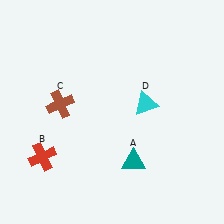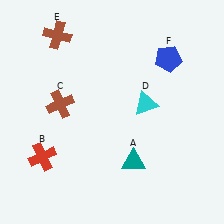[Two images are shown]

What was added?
A brown cross (E), a blue pentagon (F) were added in Image 2.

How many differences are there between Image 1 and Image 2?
There are 2 differences between the two images.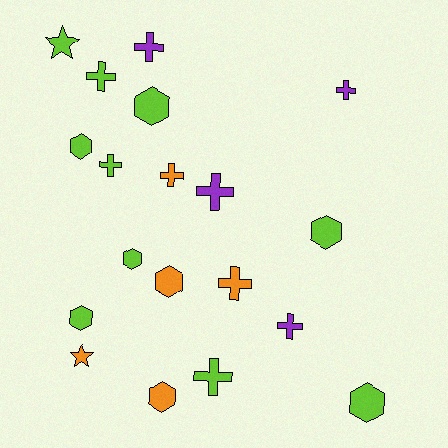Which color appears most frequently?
Lime, with 10 objects.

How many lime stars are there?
There is 1 lime star.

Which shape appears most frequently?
Cross, with 9 objects.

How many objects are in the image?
There are 19 objects.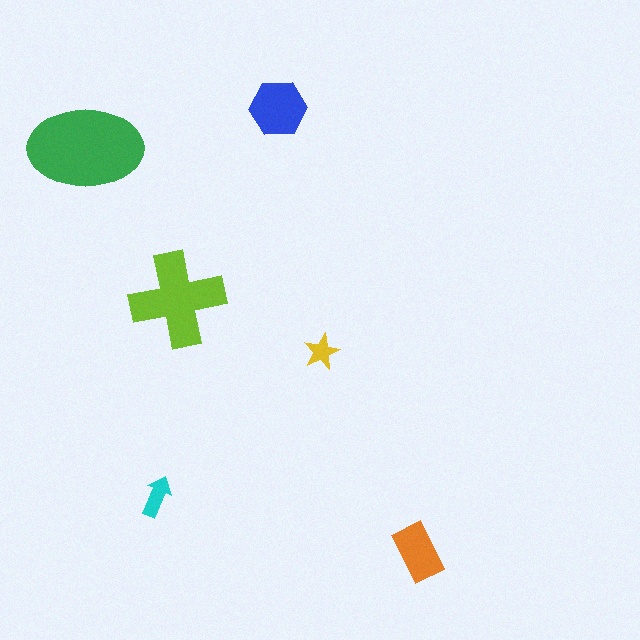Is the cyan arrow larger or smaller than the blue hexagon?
Smaller.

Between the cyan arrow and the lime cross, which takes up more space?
The lime cross.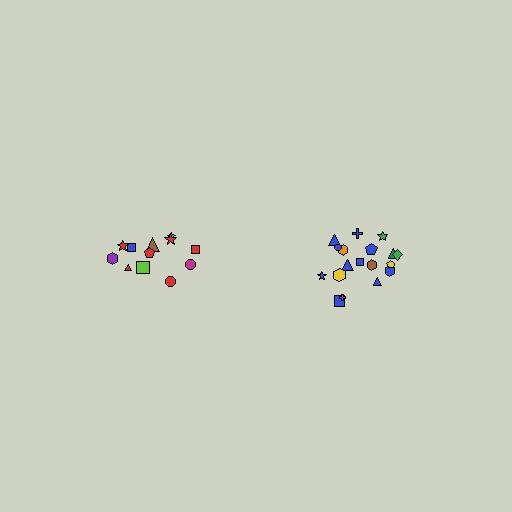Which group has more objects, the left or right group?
The right group.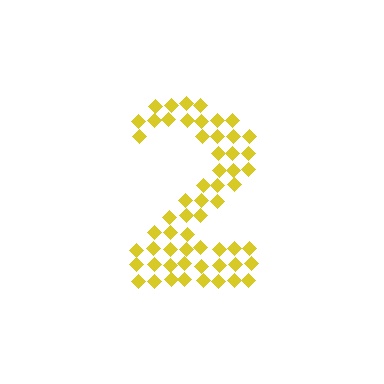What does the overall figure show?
The overall figure shows the digit 2.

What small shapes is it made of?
It is made of small diamonds.